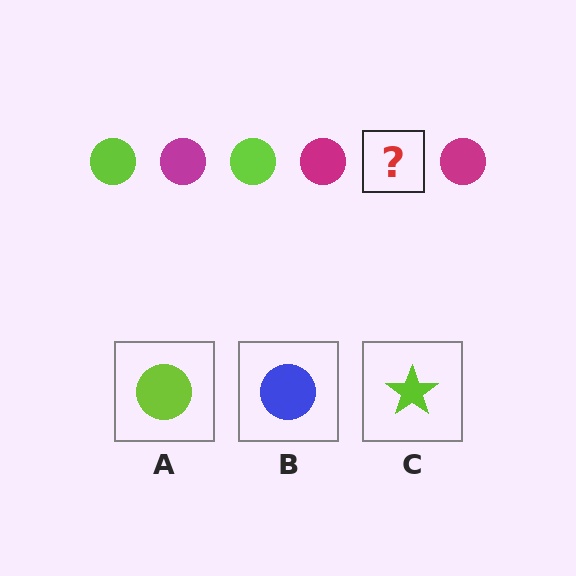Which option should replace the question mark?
Option A.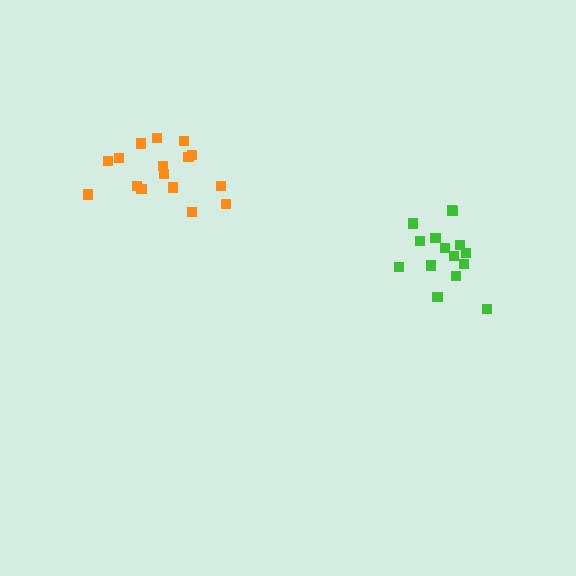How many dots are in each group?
Group 1: 16 dots, Group 2: 15 dots (31 total).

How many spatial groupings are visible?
There are 2 spatial groupings.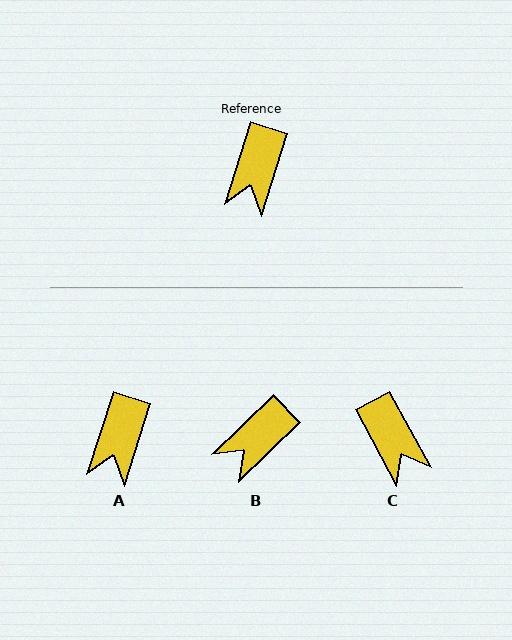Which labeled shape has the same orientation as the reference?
A.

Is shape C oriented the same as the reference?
No, it is off by about 46 degrees.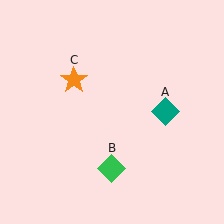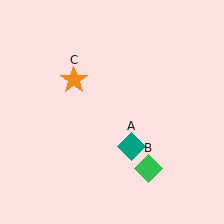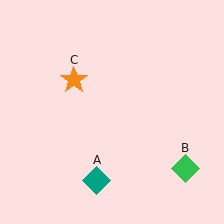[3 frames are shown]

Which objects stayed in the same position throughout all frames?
Orange star (object C) remained stationary.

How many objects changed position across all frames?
2 objects changed position: teal diamond (object A), green diamond (object B).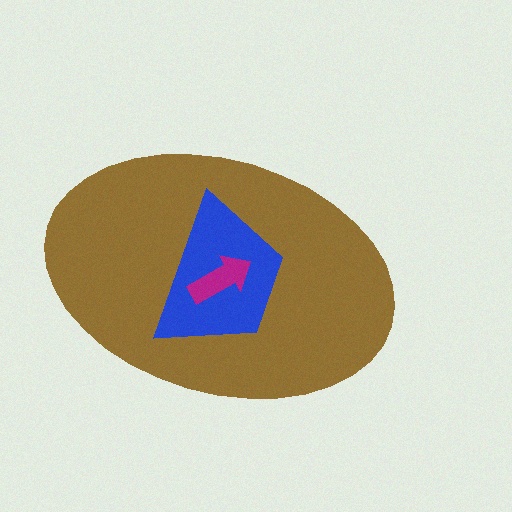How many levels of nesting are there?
3.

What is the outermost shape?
The brown ellipse.